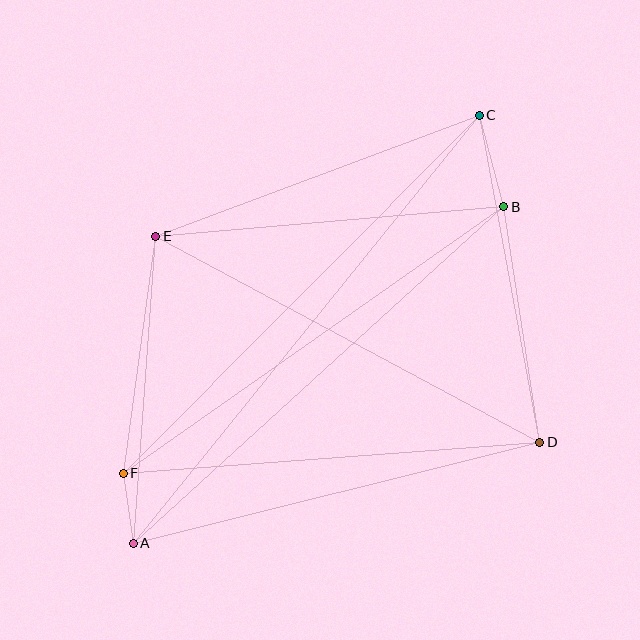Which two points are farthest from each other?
Points A and C are farthest from each other.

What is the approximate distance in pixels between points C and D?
The distance between C and D is approximately 333 pixels.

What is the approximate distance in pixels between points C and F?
The distance between C and F is approximately 505 pixels.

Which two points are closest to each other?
Points A and F are closest to each other.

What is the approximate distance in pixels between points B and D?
The distance between B and D is approximately 238 pixels.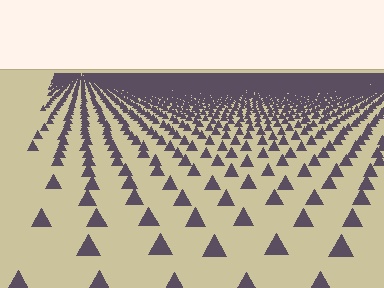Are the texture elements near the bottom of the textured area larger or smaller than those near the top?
Larger. Near the bottom, elements are closer to the viewer and appear at a bigger on-screen size.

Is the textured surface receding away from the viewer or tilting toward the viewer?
The surface is receding away from the viewer. Texture elements get smaller and denser toward the top.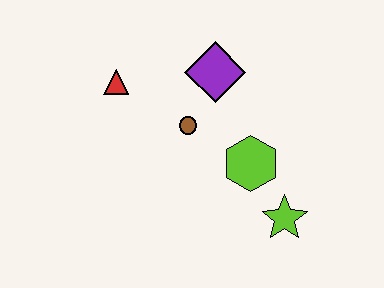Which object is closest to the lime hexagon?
The lime star is closest to the lime hexagon.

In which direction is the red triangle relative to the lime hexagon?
The red triangle is to the left of the lime hexagon.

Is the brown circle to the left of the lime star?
Yes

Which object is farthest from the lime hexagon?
The red triangle is farthest from the lime hexagon.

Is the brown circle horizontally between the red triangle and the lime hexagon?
Yes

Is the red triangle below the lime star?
No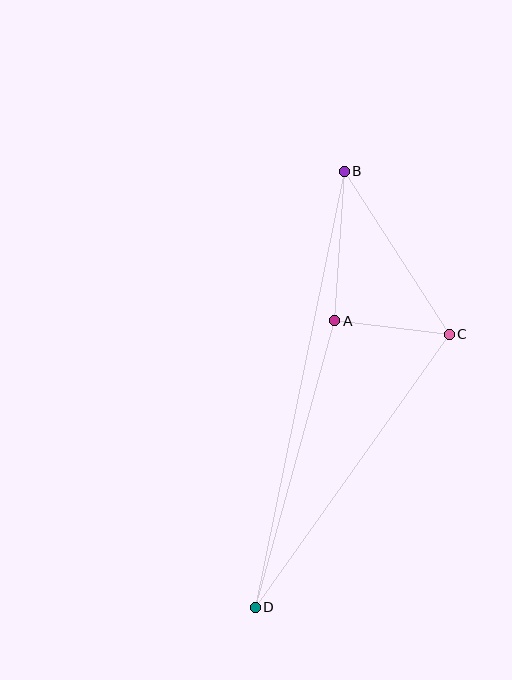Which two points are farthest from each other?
Points B and D are farthest from each other.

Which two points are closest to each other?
Points A and C are closest to each other.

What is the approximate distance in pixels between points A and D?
The distance between A and D is approximately 297 pixels.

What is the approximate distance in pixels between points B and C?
The distance between B and C is approximately 194 pixels.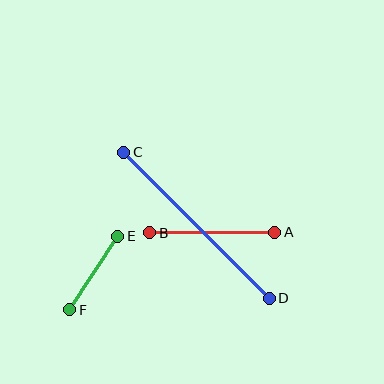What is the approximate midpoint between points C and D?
The midpoint is at approximately (197, 225) pixels.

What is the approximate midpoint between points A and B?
The midpoint is at approximately (212, 232) pixels.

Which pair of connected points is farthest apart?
Points C and D are farthest apart.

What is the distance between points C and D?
The distance is approximately 206 pixels.